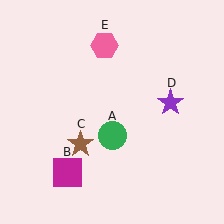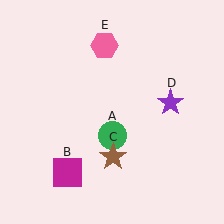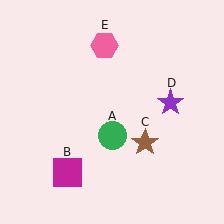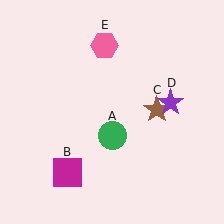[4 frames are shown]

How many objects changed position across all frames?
1 object changed position: brown star (object C).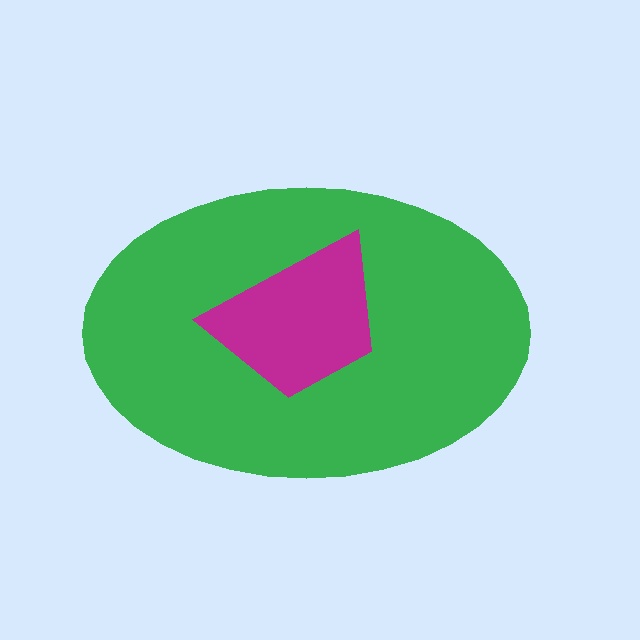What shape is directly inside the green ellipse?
The magenta trapezoid.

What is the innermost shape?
The magenta trapezoid.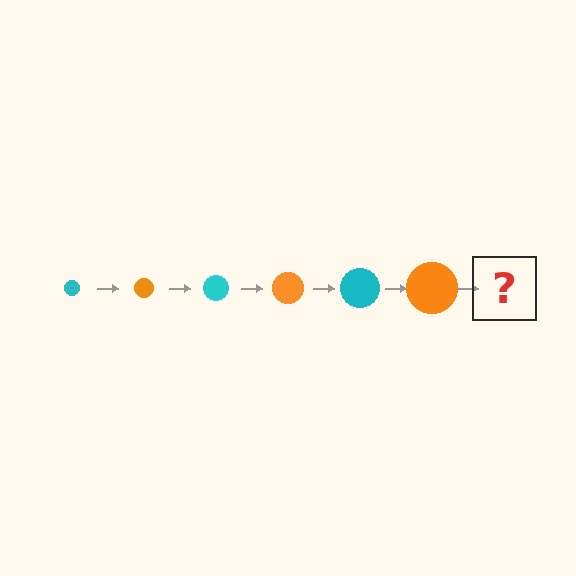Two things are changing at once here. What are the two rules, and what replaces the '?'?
The two rules are that the circle grows larger each step and the color cycles through cyan and orange. The '?' should be a cyan circle, larger than the previous one.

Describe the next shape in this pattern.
It should be a cyan circle, larger than the previous one.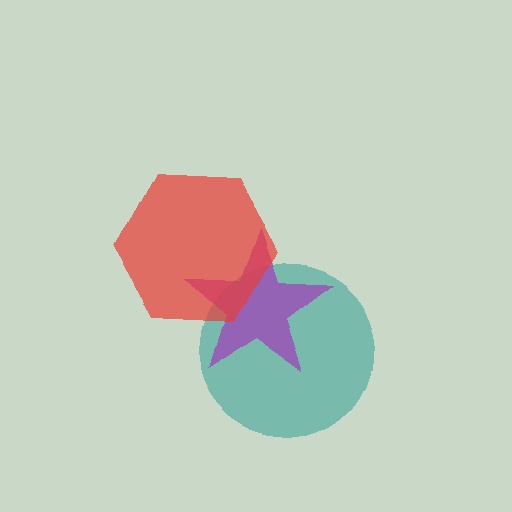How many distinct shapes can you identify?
There are 3 distinct shapes: a teal circle, a purple star, a red hexagon.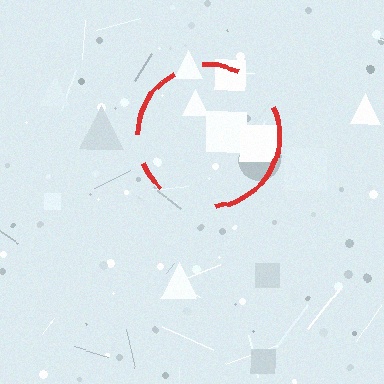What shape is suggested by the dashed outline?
The dashed outline suggests a circle.